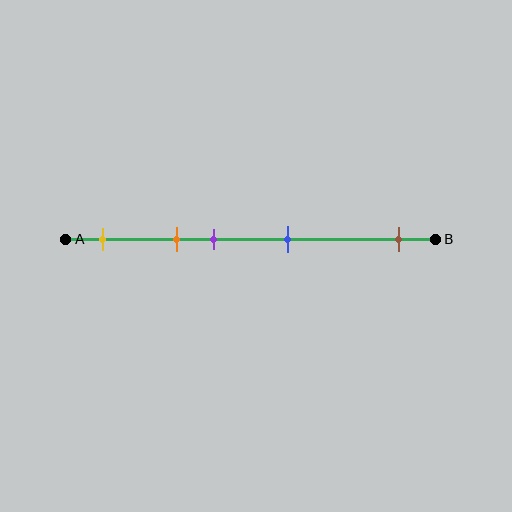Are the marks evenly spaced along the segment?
No, the marks are not evenly spaced.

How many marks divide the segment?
There are 5 marks dividing the segment.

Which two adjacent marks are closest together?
The orange and purple marks are the closest adjacent pair.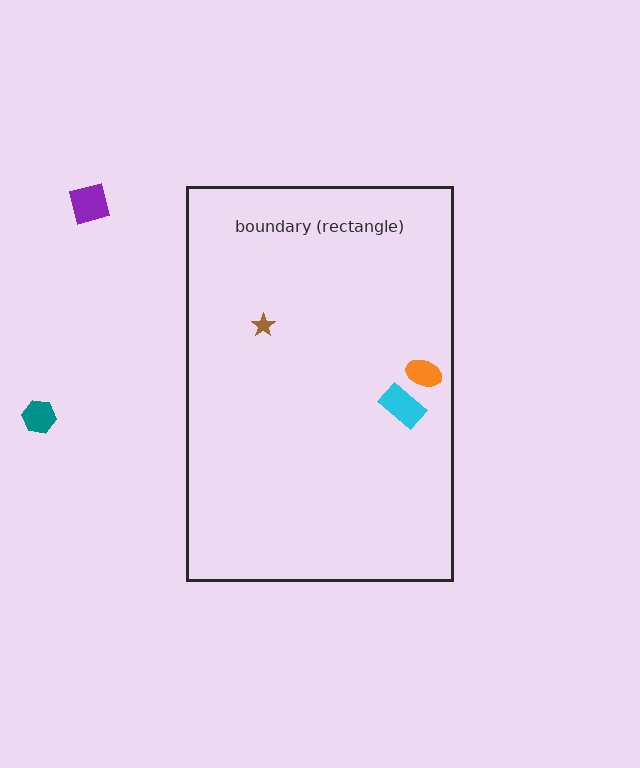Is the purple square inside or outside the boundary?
Outside.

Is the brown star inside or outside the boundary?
Inside.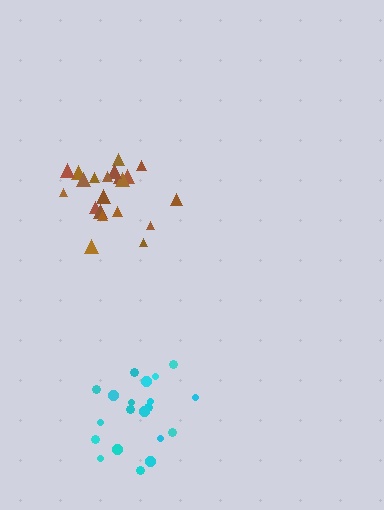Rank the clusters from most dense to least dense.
brown, cyan.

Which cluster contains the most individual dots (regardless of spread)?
Brown (21).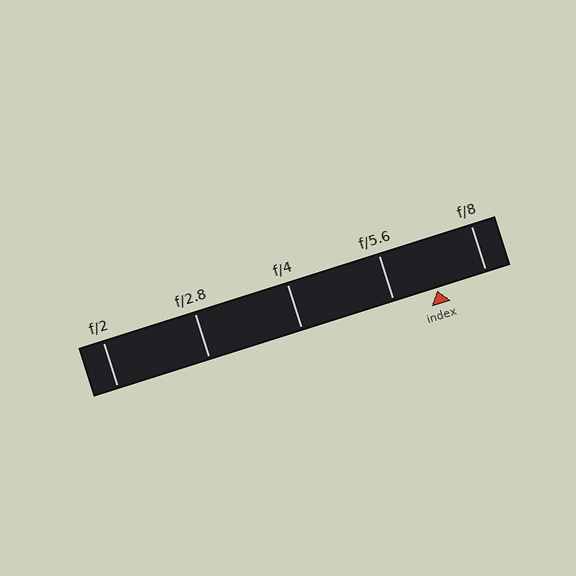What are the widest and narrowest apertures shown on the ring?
The widest aperture shown is f/2 and the narrowest is f/8.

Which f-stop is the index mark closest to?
The index mark is closest to f/5.6.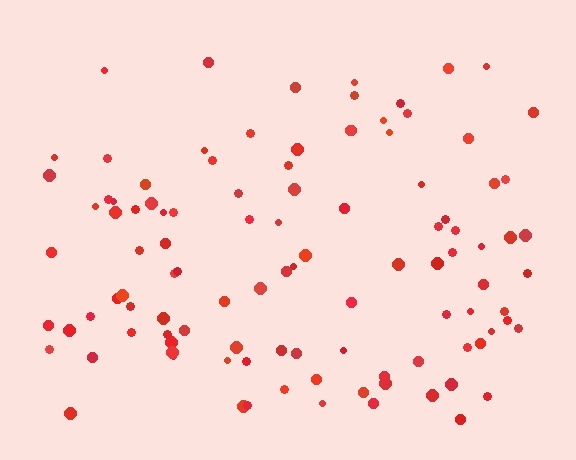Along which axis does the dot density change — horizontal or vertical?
Vertical.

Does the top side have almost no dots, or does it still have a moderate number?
Still a moderate number, just noticeably fewer than the bottom.